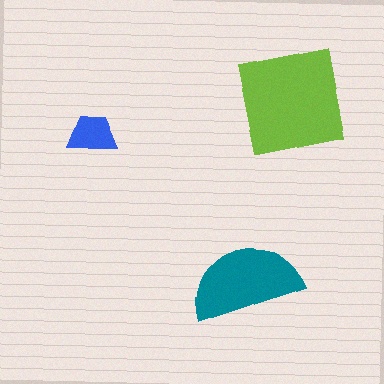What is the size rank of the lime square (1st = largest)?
1st.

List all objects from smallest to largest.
The blue trapezoid, the teal semicircle, the lime square.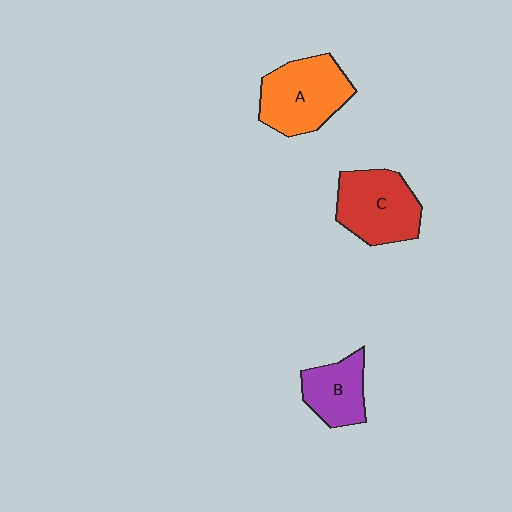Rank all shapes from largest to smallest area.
From largest to smallest: A (orange), C (red), B (purple).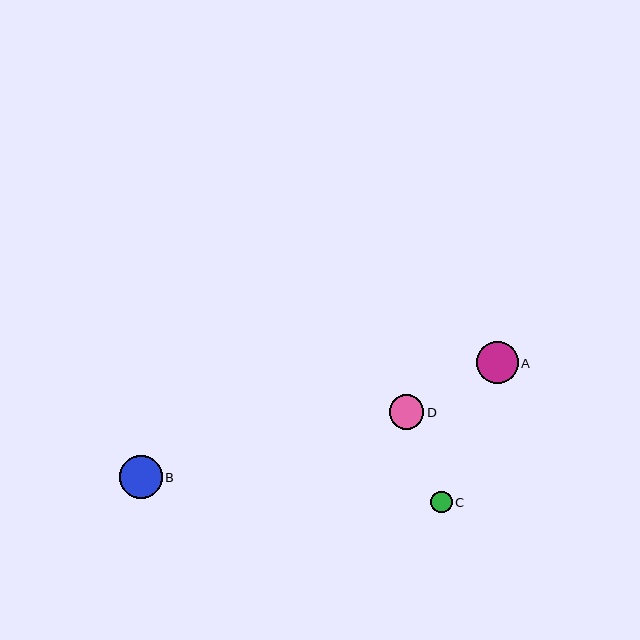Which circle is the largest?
Circle B is the largest with a size of approximately 43 pixels.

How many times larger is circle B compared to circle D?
Circle B is approximately 1.2 times the size of circle D.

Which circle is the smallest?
Circle C is the smallest with a size of approximately 22 pixels.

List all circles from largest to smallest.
From largest to smallest: B, A, D, C.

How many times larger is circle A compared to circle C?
Circle A is approximately 2.0 times the size of circle C.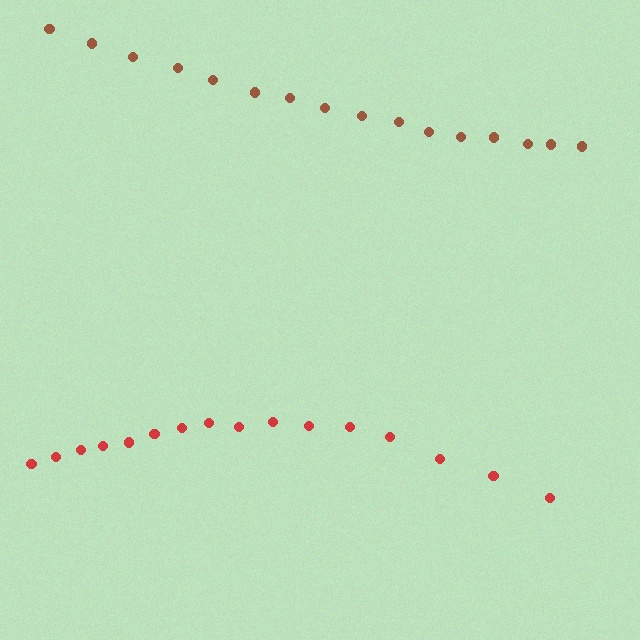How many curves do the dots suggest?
There are 2 distinct paths.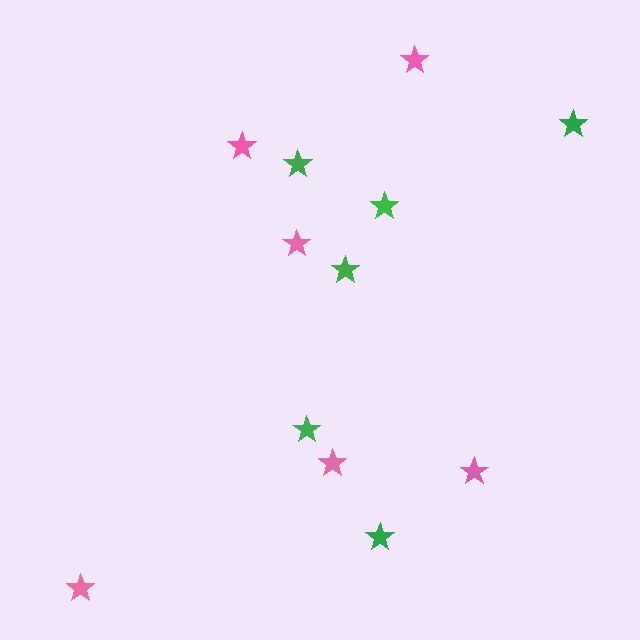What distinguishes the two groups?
There are 2 groups: one group of pink stars (6) and one group of green stars (6).